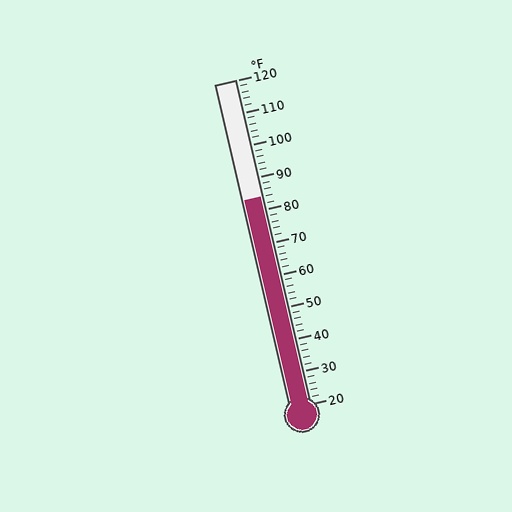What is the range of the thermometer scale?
The thermometer scale ranges from 20°F to 120°F.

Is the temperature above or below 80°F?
The temperature is above 80°F.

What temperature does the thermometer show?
The thermometer shows approximately 84°F.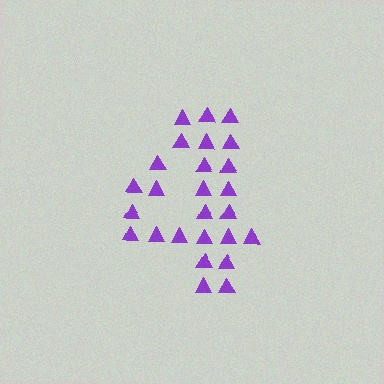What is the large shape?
The large shape is the digit 4.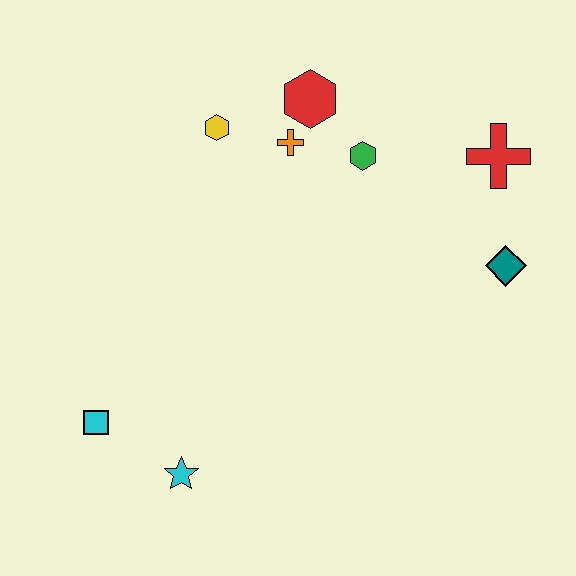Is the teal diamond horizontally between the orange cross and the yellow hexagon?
No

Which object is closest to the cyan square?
The cyan star is closest to the cyan square.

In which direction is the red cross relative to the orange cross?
The red cross is to the right of the orange cross.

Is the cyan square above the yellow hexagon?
No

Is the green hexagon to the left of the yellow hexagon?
No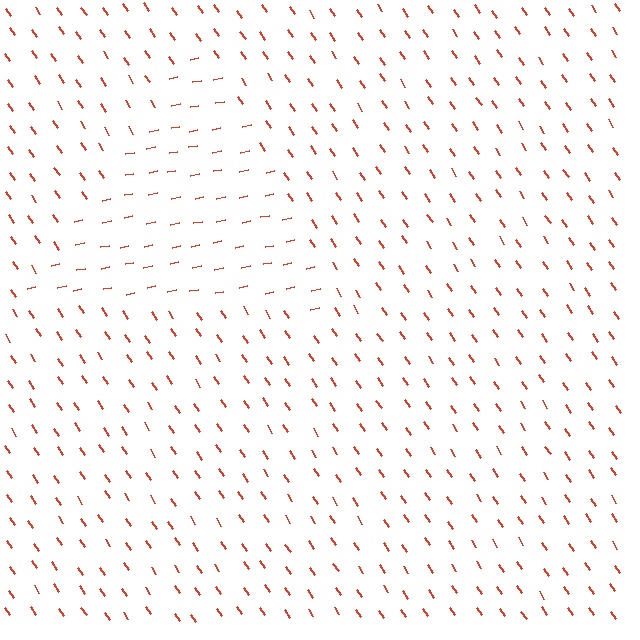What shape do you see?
I see a triangle.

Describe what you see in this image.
The image is filled with small red line segments. A triangle region in the image has lines oriented differently from the surrounding lines, creating a visible texture boundary.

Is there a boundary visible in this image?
Yes, there is a texture boundary formed by a change in line orientation.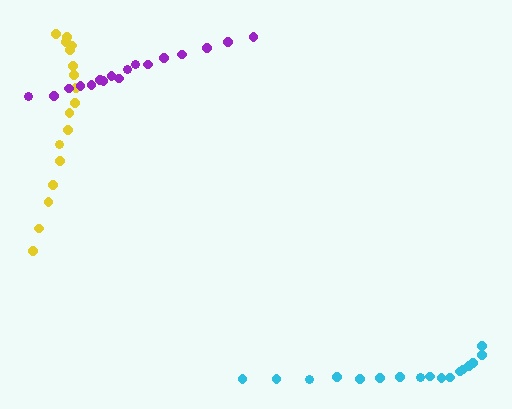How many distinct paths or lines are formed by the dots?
There are 3 distinct paths.